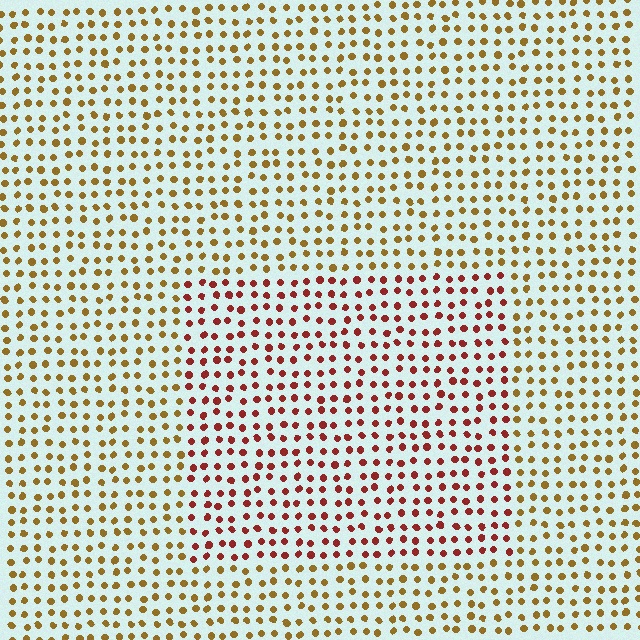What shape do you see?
I see a rectangle.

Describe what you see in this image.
The image is filled with small brown elements in a uniform arrangement. A rectangle-shaped region is visible where the elements are tinted to a slightly different hue, forming a subtle color boundary.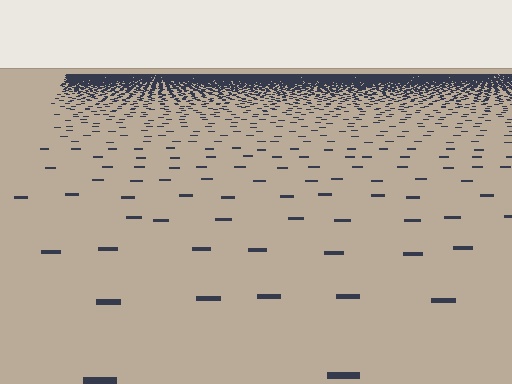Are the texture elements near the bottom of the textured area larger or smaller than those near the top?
Larger. Near the bottom, elements are closer to the viewer and appear at a bigger on-screen size.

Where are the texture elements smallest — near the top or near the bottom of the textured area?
Near the top.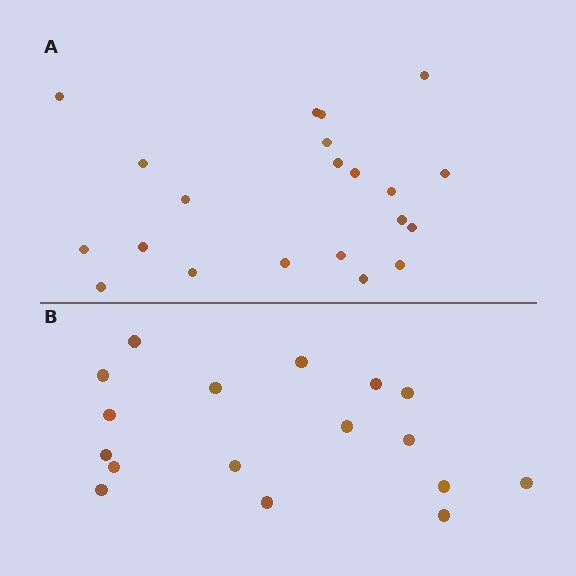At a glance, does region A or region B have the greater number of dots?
Region A (the top region) has more dots.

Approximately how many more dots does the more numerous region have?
Region A has about 4 more dots than region B.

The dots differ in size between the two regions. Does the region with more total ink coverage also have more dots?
No. Region B has more total ink coverage because its dots are larger, but region A actually contains more individual dots. Total area can be misleading — the number of items is what matters here.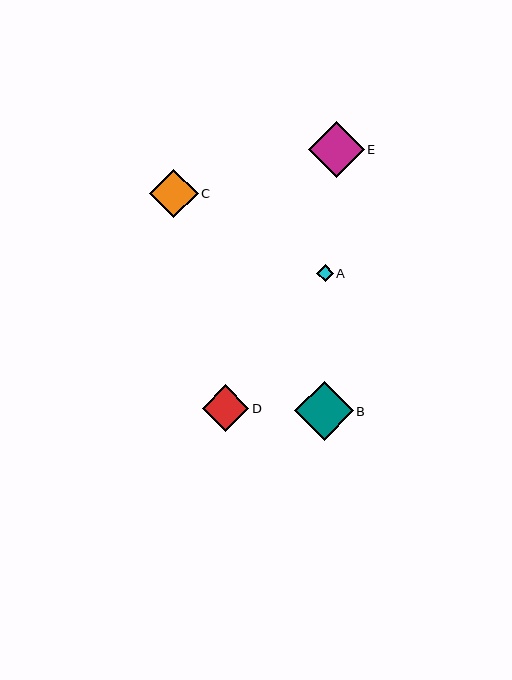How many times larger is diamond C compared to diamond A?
Diamond C is approximately 3.0 times the size of diamond A.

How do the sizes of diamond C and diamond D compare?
Diamond C and diamond D are approximately the same size.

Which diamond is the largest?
Diamond B is the largest with a size of approximately 59 pixels.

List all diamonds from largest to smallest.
From largest to smallest: B, E, C, D, A.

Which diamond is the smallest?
Diamond A is the smallest with a size of approximately 17 pixels.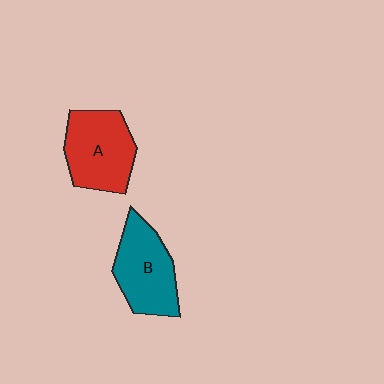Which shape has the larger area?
Shape A (red).